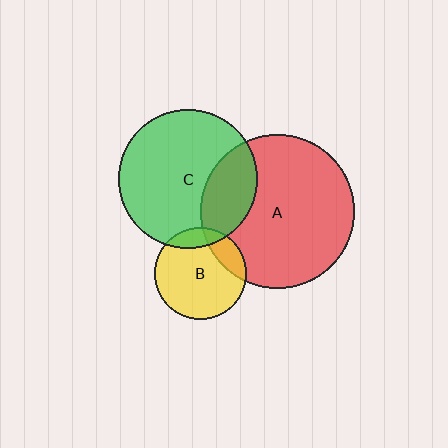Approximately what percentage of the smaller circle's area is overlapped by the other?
Approximately 15%.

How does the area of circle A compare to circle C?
Approximately 1.2 times.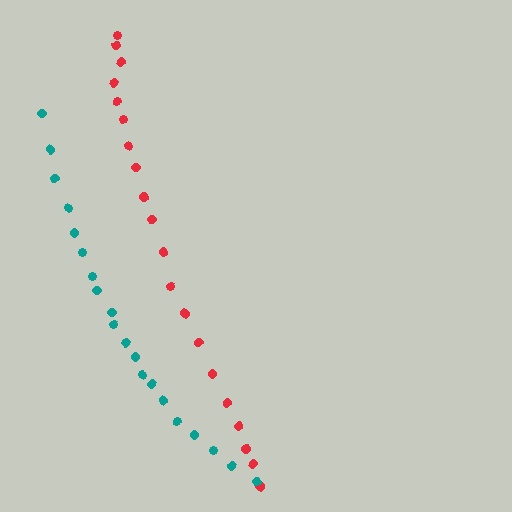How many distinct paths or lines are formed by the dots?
There are 2 distinct paths.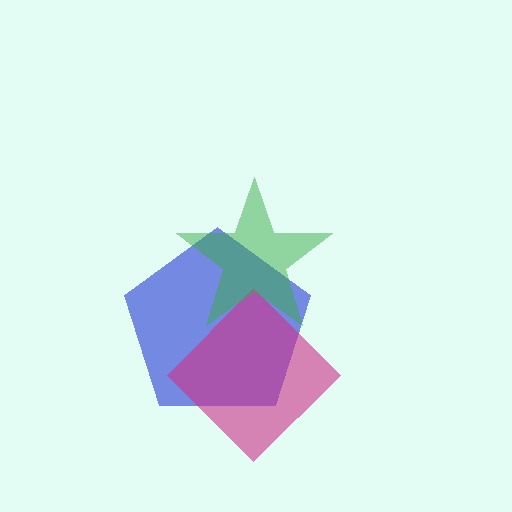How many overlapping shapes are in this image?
There are 3 overlapping shapes in the image.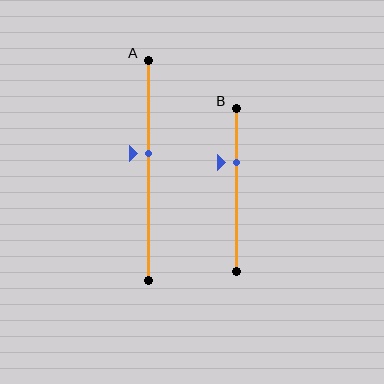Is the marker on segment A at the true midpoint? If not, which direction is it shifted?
No, the marker on segment A is shifted upward by about 8% of the segment length.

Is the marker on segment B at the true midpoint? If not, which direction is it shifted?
No, the marker on segment B is shifted upward by about 17% of the segment length.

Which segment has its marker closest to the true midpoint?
Segment A has its marker closest to the true midpoint.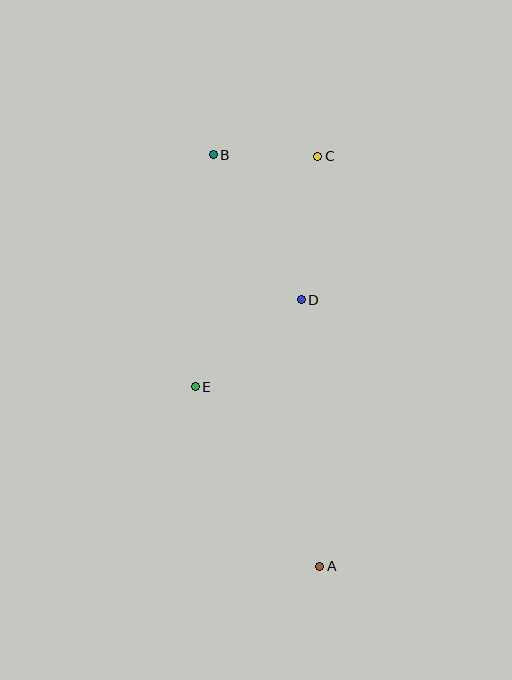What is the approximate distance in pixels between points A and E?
The distance between A and E is approximately 218 pixels.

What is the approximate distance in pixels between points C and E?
The distance between C and E is approximately 261 pixels.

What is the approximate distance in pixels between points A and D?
The distance between A and D is approximately 267 pixels.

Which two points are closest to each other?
Points B and C are closest to each other.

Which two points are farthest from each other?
Points A and B are farthest from each other.